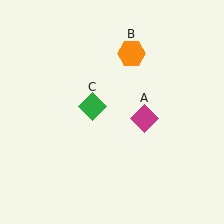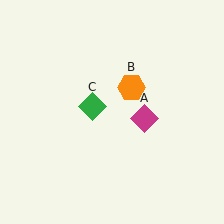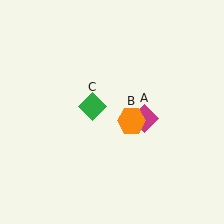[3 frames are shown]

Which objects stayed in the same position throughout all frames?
Magenta diamond (object A) and green diamond (object C) remained stationary.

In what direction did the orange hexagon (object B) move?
The orange hexagon (object B) moved down.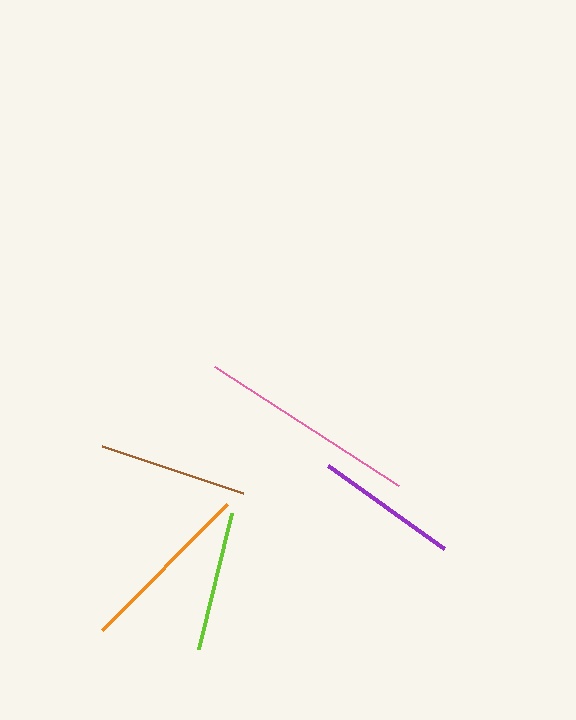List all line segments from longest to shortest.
From longest to shortest: pink, orange, brown, purple, lime.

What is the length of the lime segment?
The lime segment is approximately 140 pixels long.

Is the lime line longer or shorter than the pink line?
The pink line is longer than the lime line.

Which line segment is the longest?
The pink line is the longest at approximately 218 pixels.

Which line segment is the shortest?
The lime line is the shortest at approximately 140 pixels.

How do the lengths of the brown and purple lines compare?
The brown and purple lines are approximately the same length.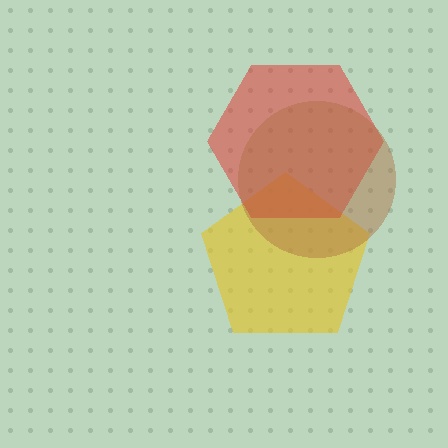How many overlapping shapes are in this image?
There are 3 overlapping shapes in the image.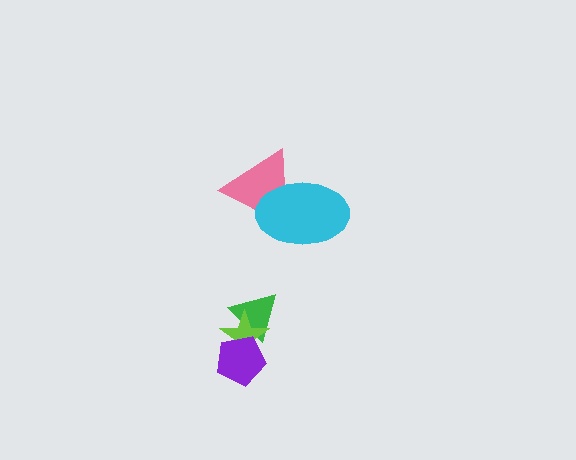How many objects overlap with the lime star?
2 objects overlap with the lime star.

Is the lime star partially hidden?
Yes, it is partially covered by another shape.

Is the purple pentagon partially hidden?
No, no other shape covers it.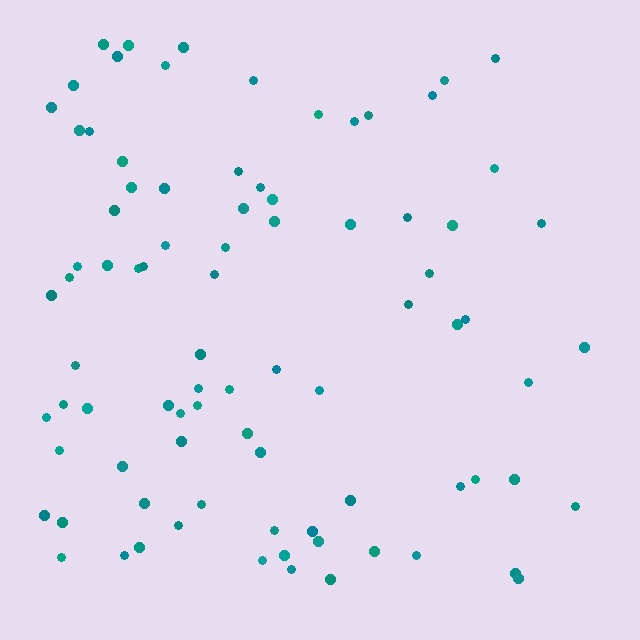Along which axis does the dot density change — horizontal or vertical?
Horizontal.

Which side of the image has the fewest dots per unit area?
The right.